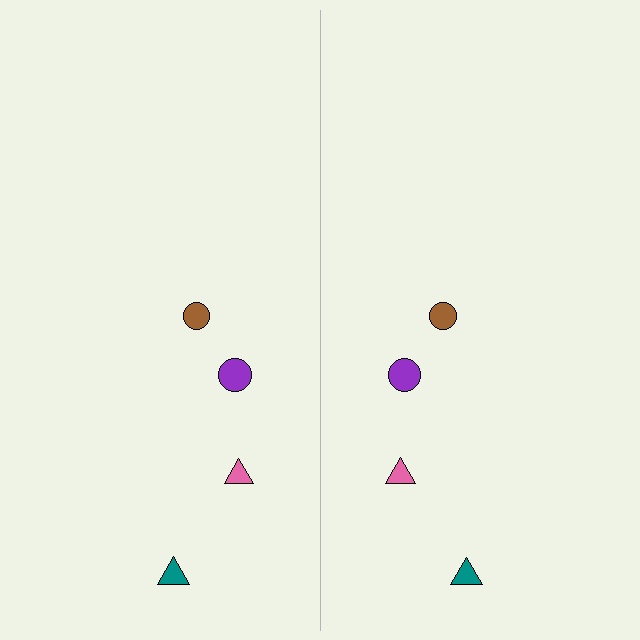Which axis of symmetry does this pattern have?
The pattern has a vertical axis of symmetry running through the center of the image.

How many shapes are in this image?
There are 8 shapes in this image.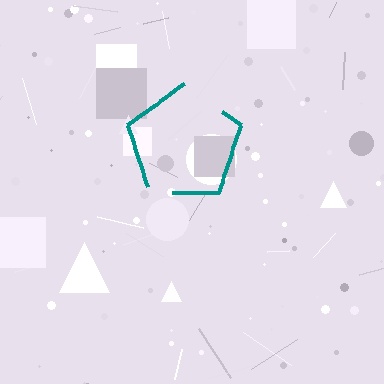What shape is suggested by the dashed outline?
The dashed outline suggests a pentagon.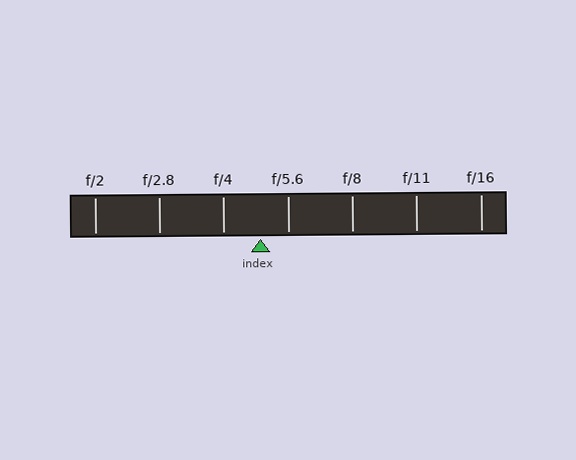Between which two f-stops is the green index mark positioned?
The index mark is between f/4 and f/5.6.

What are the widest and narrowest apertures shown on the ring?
The widest aperture shown is f/2 and the narrowest is f/16.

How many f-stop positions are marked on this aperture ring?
There are 7 f-stop positions marked.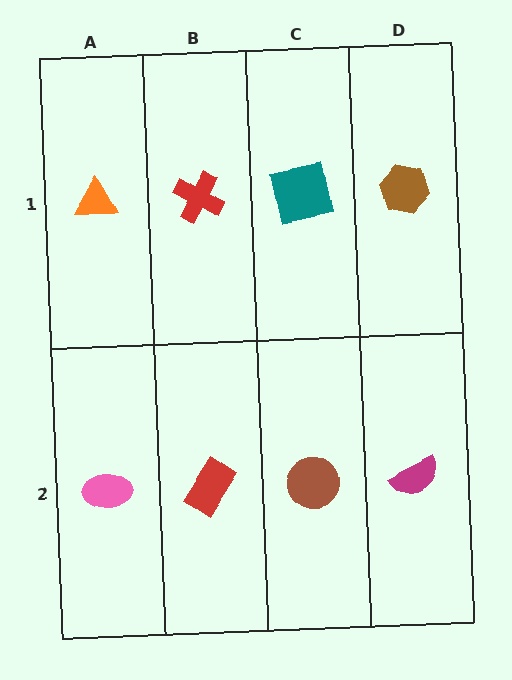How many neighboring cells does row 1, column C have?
3.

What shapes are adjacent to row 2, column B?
A red cross (row 1, column B), a pink ellipse (row 2, column A), a brown circle (row 2, column C).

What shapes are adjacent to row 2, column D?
A brown hexagon (row 1, column D), a brown circle (row 2, column C).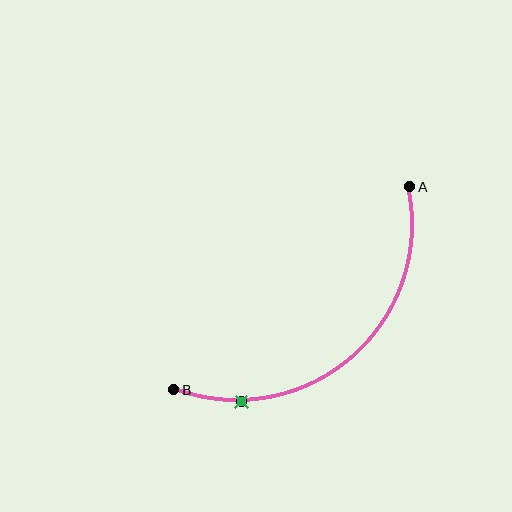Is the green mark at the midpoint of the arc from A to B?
No. The green mark lies on the arc but is closer to endpoint B. The arc midpoint would be at the point on the curve equidistant along the arc from both A and B.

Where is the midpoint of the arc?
The arc midpoint is the point on the curve farthest from the straight line joining A and B. It sits below and to the right of that line.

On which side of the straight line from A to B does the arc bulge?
The arc bulges below and to the right of the straight line connecting A and B.